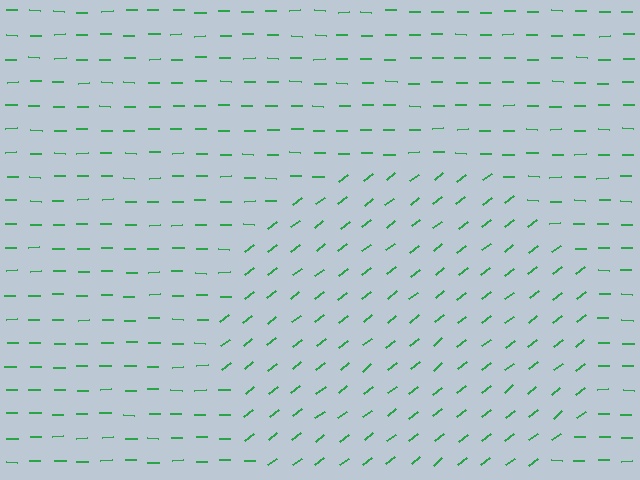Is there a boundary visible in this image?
Yes, there is a texture boundary formed by a change in line orientation.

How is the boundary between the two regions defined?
The boundary is defined purely by a change in line orientation (approximately 38 degrees difference). All lines are the same color and thickness.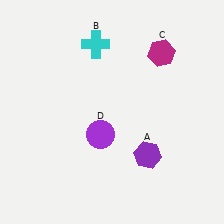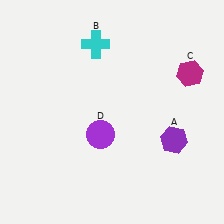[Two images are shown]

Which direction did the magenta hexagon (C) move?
The magenta hexagon (C) moved right.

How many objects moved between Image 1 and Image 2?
2 objects moved between the two images.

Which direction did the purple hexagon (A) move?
The purple hexagon (A) moved right.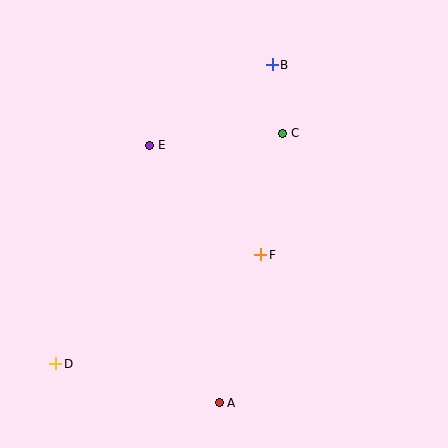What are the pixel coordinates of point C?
Point C is at (283, 133).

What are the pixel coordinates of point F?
Point F is at (261, 255).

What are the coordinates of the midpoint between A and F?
The midpoint between A and F is at (240, 329).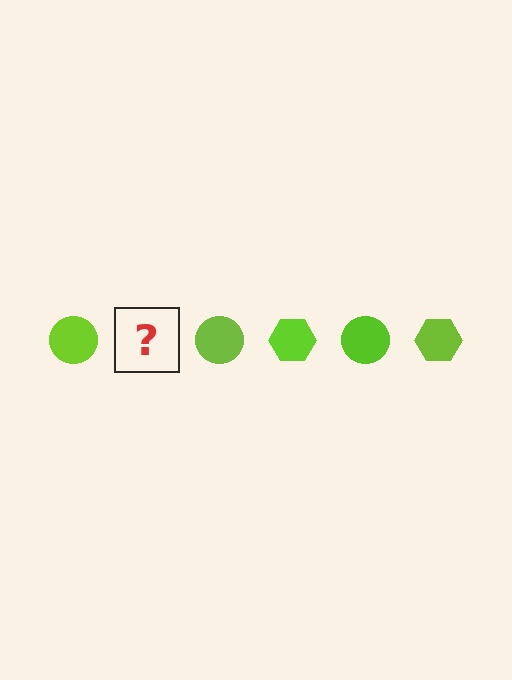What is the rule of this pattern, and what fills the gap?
The rule is that the pattern cycles through circle, hexagon shapes in lime. The gap should be filled with a lime hexagon.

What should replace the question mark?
The question mark should be replaced with a lime hexagon.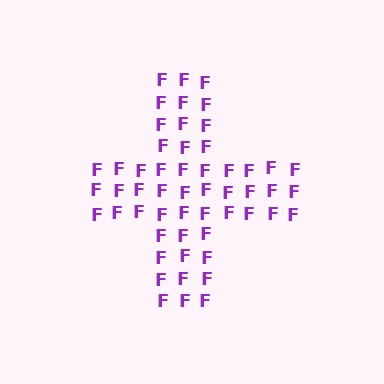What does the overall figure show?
The overall figure shows a cross.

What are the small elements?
The small elements are letter F's.